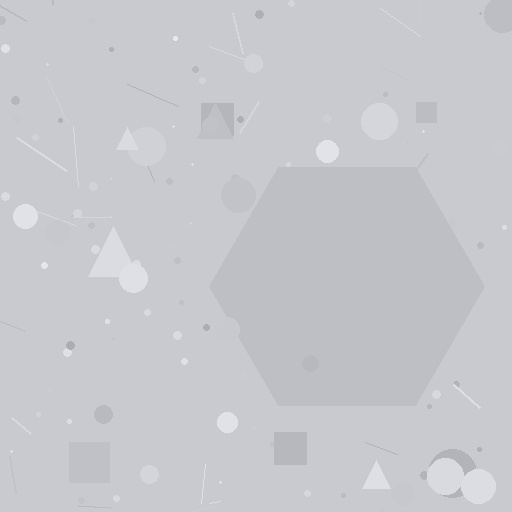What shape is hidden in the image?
A hexagon is hidden in the image.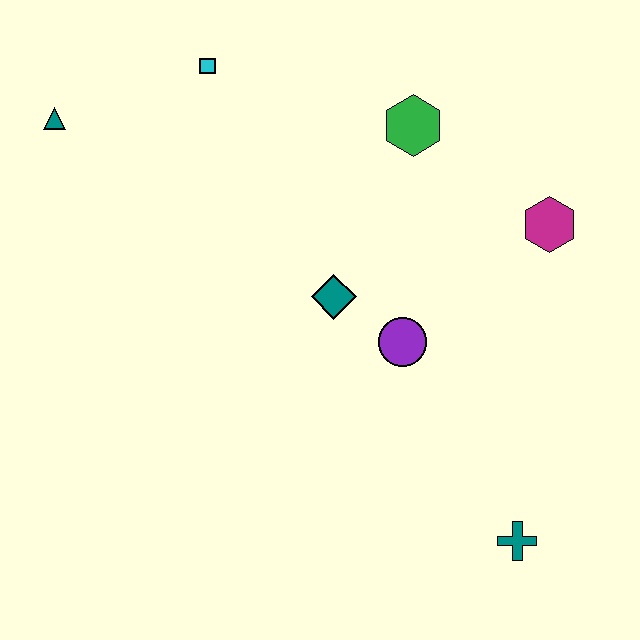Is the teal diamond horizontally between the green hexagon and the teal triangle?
Yes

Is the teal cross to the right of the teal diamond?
Yes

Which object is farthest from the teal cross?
The teal triangle is farthest from the teal cross.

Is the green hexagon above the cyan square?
No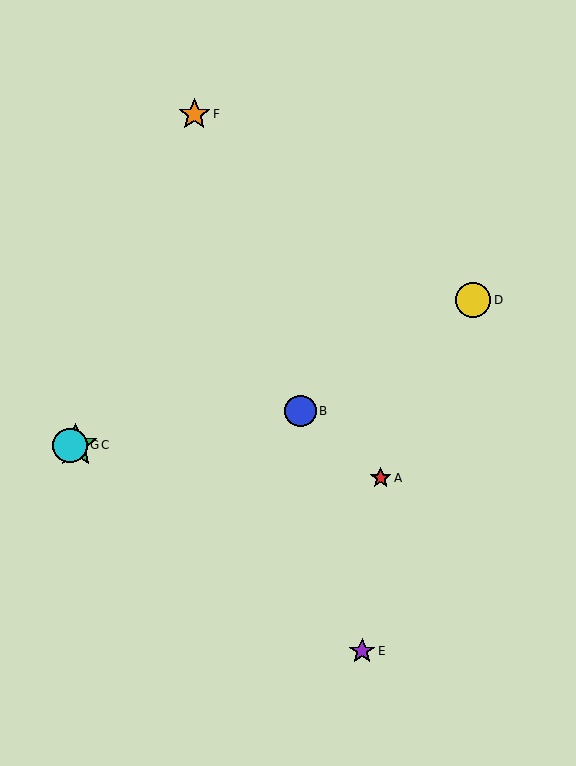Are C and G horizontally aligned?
Yes, both are at y≈445.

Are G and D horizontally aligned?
No, G is at y≈445 and D is at y≈300.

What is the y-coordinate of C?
Object C is at y≈445.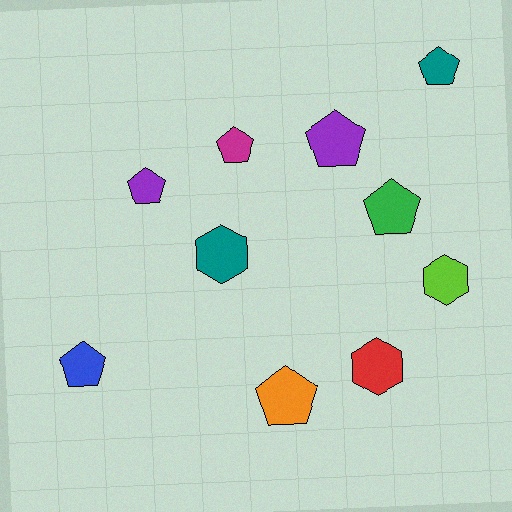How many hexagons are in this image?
There are 3 hexagons.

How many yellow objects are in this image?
There are no yellow objects.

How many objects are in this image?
There are 10 objects.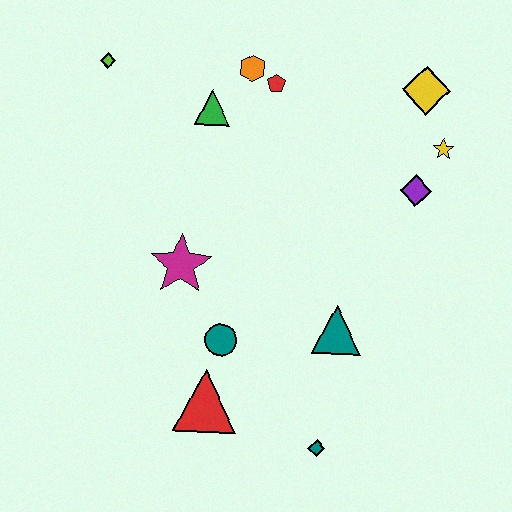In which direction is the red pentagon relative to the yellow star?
The red pentagon is to the left of the yellow star.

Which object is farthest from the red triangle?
The yellow diamond is farthest from the red triangle.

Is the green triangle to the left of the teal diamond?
Yes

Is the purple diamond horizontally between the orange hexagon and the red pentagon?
No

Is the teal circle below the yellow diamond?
Yes